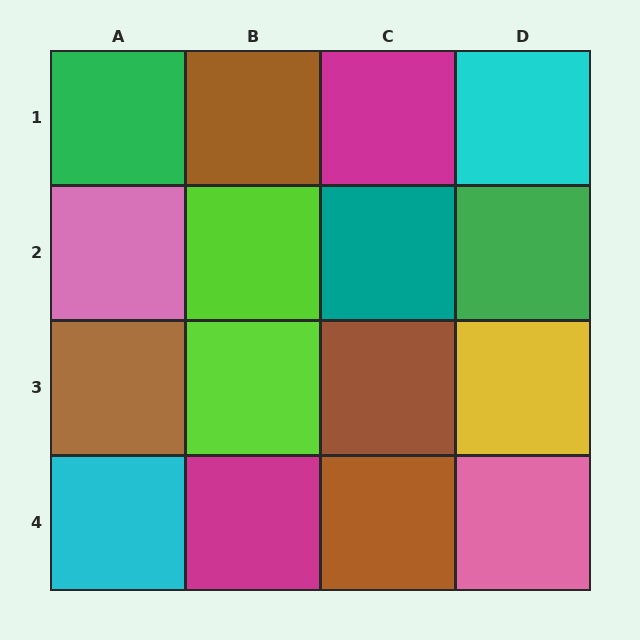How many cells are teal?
1 cell is teal.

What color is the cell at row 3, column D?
Yellow.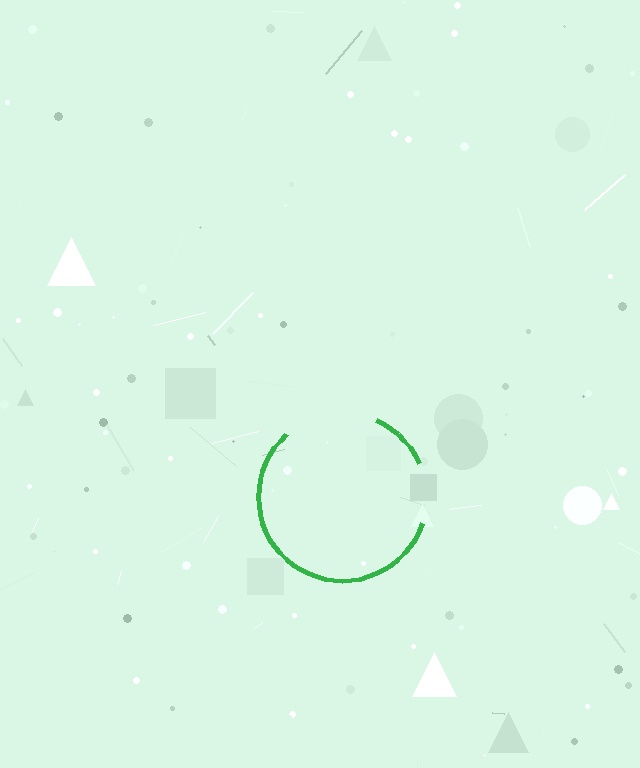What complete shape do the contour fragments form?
The contour fragments form a circle.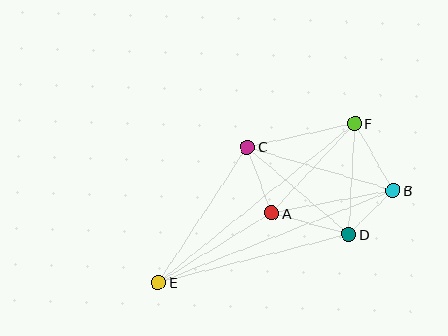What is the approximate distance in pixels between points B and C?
The distance between B and C is approximately 153 pixels.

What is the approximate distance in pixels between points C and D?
The distance between C and D is approximately 134 pixels.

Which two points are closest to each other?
Points B and D are closest to each other.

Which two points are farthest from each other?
Points E and F are farthest from each other.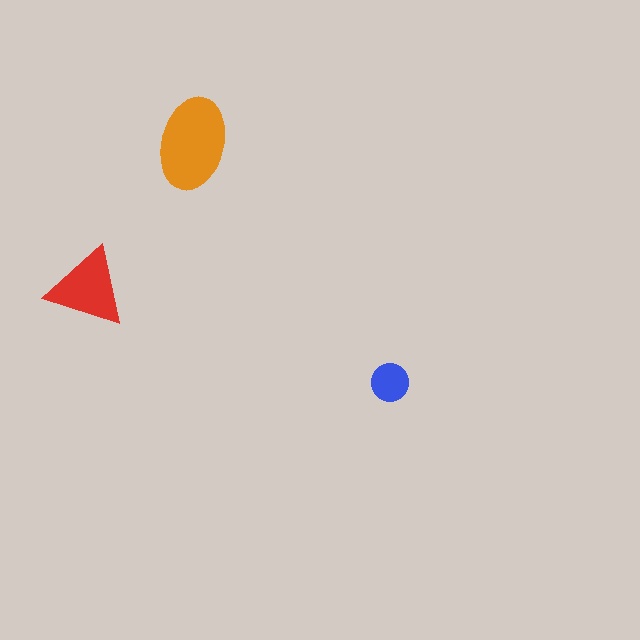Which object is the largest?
The orange ellipse.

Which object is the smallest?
The blue circle.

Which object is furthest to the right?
The blue circle is rightmost.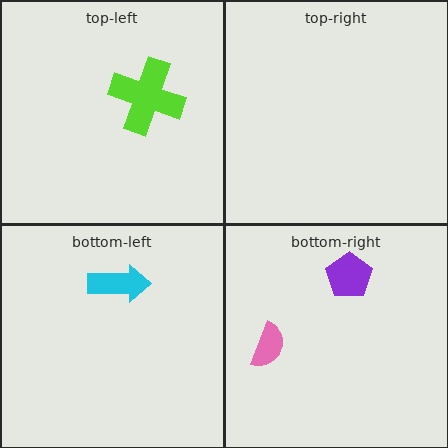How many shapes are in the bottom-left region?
1.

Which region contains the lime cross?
The top-left region.